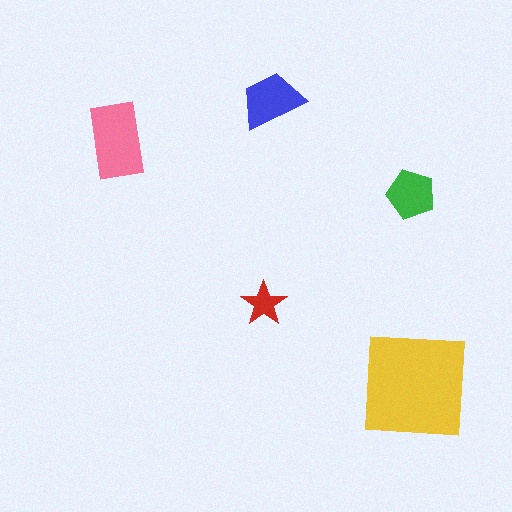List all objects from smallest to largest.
The red star, the green pentagon, the blue trapezoid, the pink rectangle, the yellow square.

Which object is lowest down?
The yellow square is bottommost.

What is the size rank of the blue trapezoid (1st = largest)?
3rd.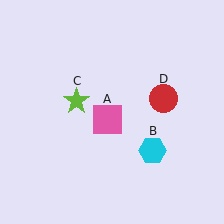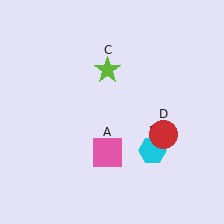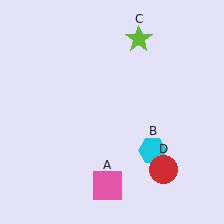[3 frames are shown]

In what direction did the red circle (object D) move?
The red circle (object D) moved down.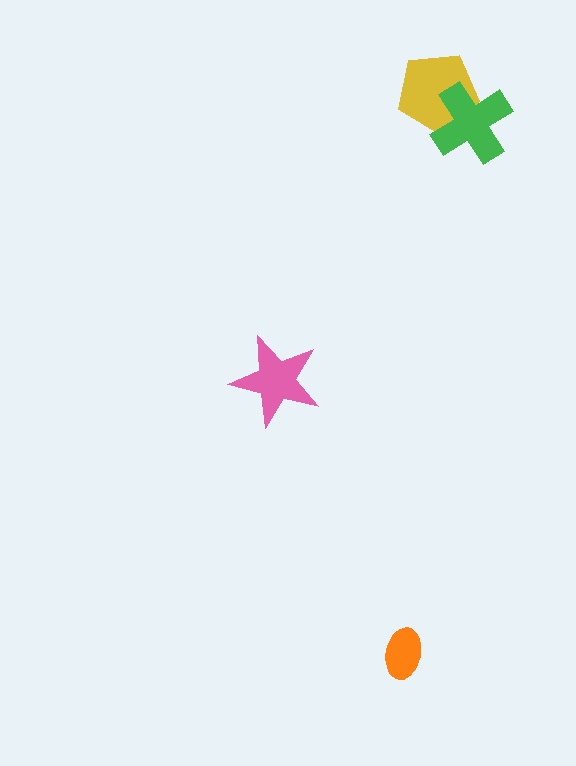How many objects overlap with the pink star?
0 objects overlap with the pink star.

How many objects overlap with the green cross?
1 object overlaps with the green cross.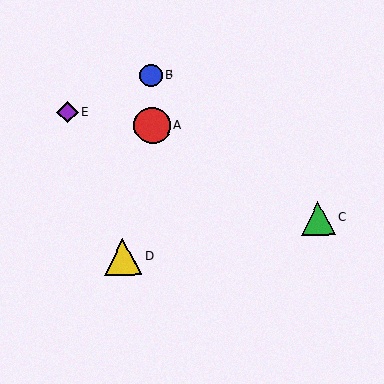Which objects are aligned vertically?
Objects A, B are aligned vertically.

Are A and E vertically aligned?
No, A is at x≈152 and E is at x≈67.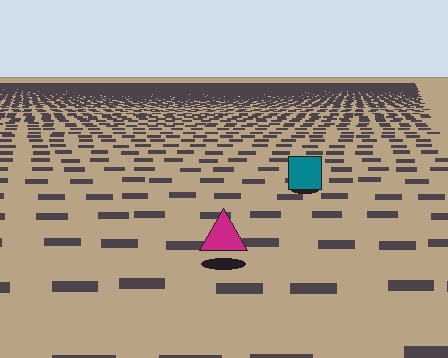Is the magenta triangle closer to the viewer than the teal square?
Yes. The magenta triangle is closer — you can tell from the texture gradient: the ground texture is coarser near it.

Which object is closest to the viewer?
The magenta triangle is closest. The texture marks near it are larger and more spread out.